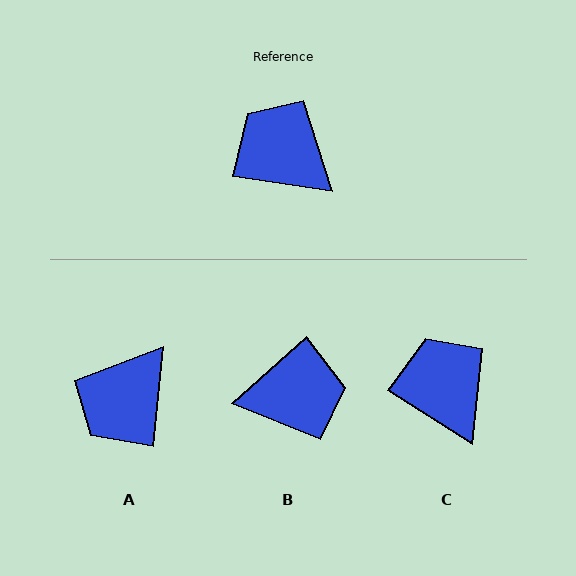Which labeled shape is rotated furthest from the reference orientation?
B, about 129 degrees away.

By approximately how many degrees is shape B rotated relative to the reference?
Approximately 129 degrees clockwise.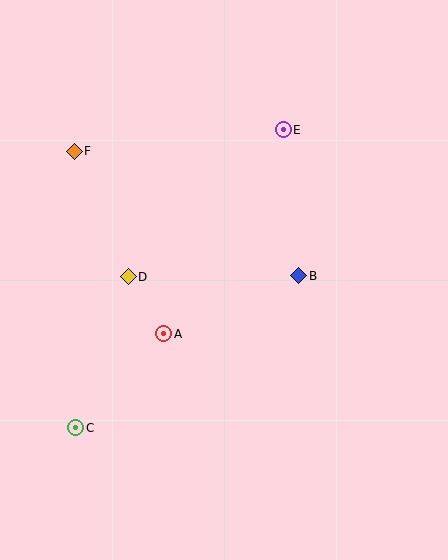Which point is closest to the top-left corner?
Point F is closest to the top-left corner.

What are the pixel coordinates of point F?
Point F is at (74, 151).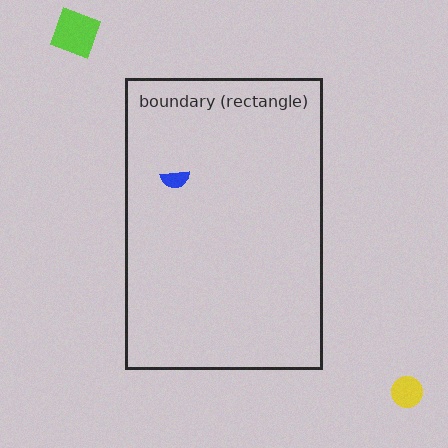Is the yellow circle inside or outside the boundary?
Outside.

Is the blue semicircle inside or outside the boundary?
Inside.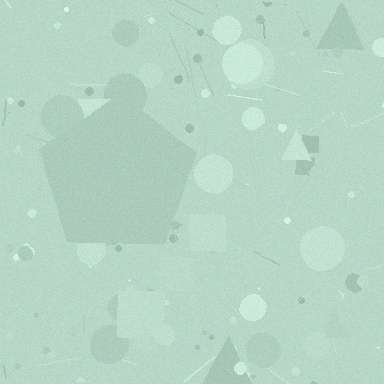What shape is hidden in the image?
A pentagon is hidden in the image.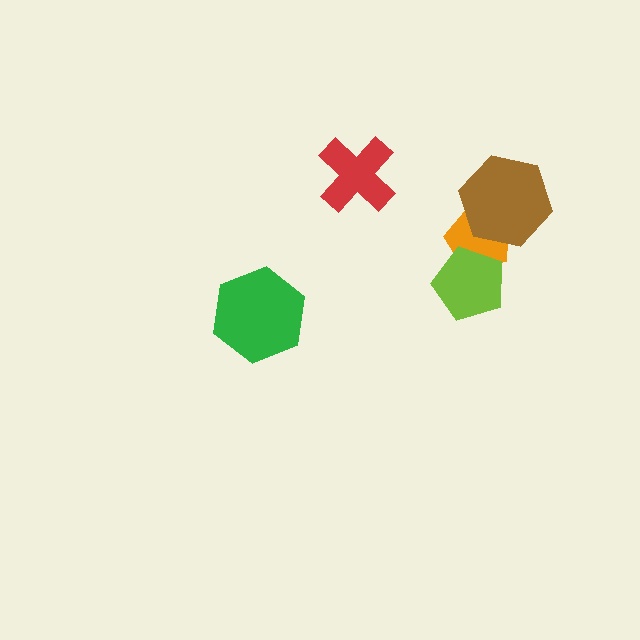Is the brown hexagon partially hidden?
No, no other shape covers it.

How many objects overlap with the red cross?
0 objects overlap with the red cross.